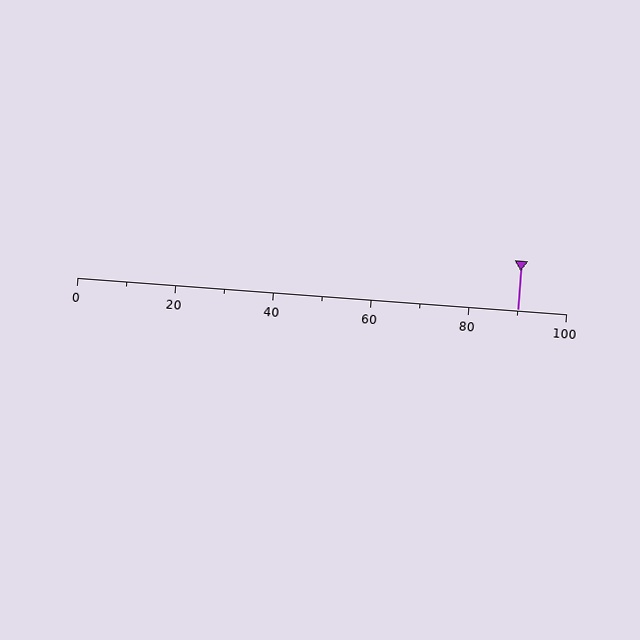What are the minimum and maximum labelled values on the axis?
The axis runs from 0 to 100.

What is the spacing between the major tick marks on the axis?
The major ticks are spaced 20 apart.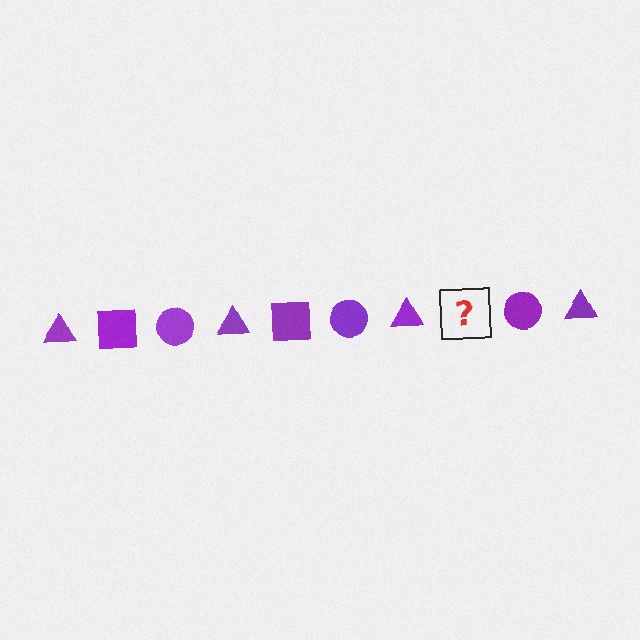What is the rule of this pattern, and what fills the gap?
The rule is that the pattern cycles through triangle, square, circle shapes in purple. The gap should be filled with a purple square.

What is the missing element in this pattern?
The missing element is a purple square.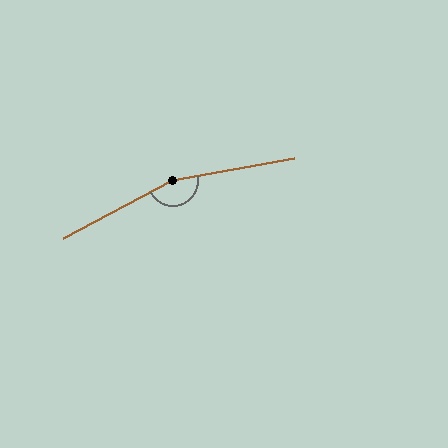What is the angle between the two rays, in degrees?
Approximately 162 degrees.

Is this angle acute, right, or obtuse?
It is obtuse.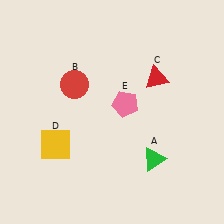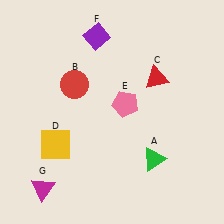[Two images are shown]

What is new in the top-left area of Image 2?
A purple diamond (F) was added in the top-left area of Image 2.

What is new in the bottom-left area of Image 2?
A magenta triangle (G) was added in the bottom-left area of Image 2.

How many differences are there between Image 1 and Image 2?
There are 2 differences between the two images.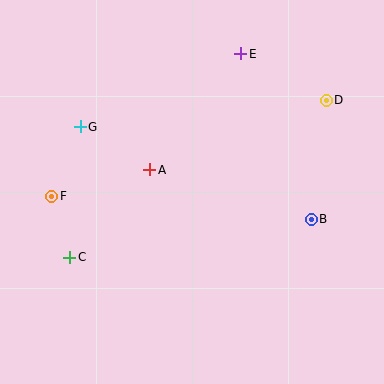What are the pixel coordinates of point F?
Point F is at (52, 196).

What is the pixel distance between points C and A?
The distance between C and A is 118 pixels.